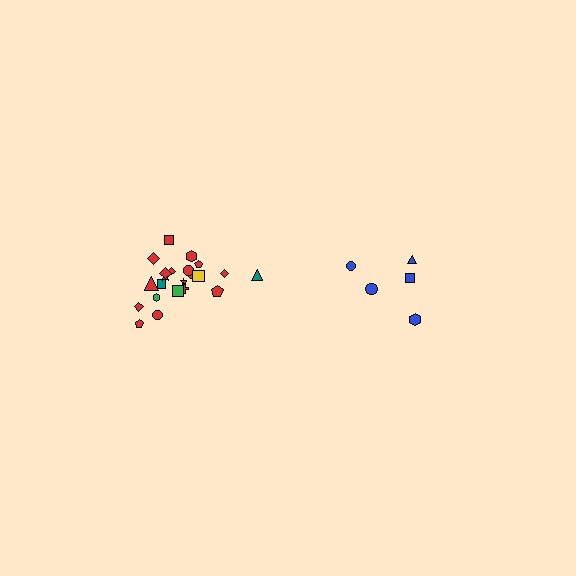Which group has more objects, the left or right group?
The left group.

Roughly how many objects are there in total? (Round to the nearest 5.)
Roughly 25 objects in total.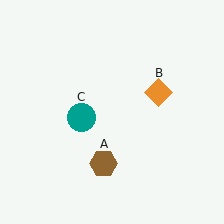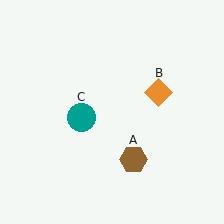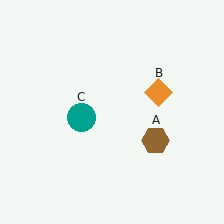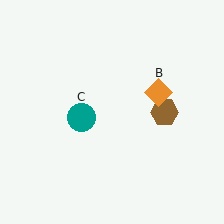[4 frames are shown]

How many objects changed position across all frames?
1 object changed position: brown hexagon (object A).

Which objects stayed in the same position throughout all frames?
Orange diamond (object B) and teal circle (object C) remained stationary.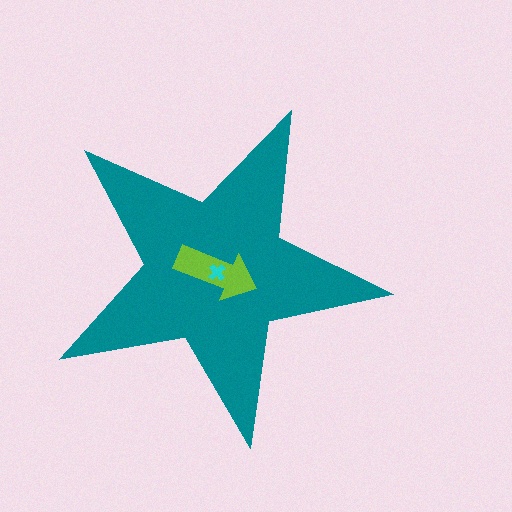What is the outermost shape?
The teal star.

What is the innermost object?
The cyan cross.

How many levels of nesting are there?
3.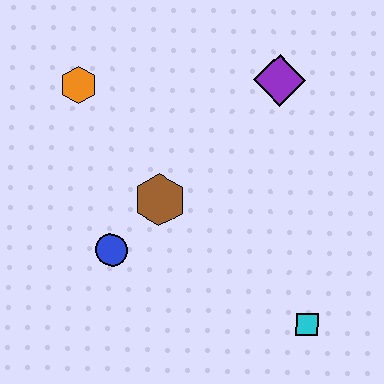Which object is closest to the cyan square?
The brown hexagon is closest to the cyan square.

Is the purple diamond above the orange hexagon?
Yes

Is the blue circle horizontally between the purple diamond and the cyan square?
No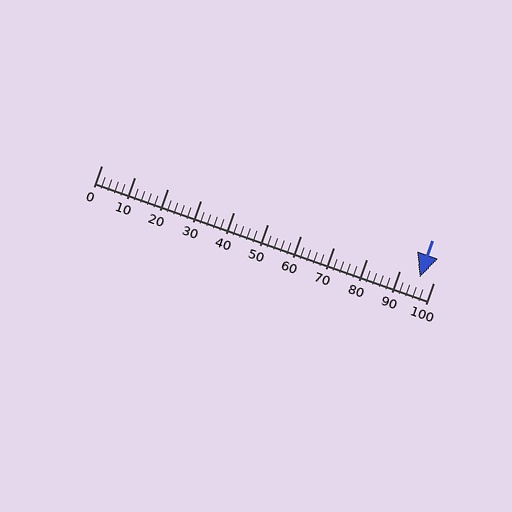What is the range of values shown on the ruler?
The ruler shows values from 0 to 100.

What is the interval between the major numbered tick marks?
The major tick marks are spaced 10 units apart.